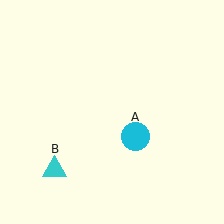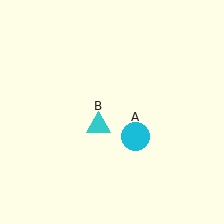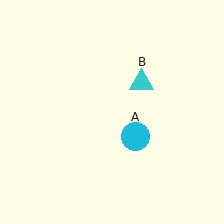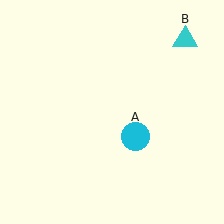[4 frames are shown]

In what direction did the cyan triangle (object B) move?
The cyan triangle (object B) moved up and to the right.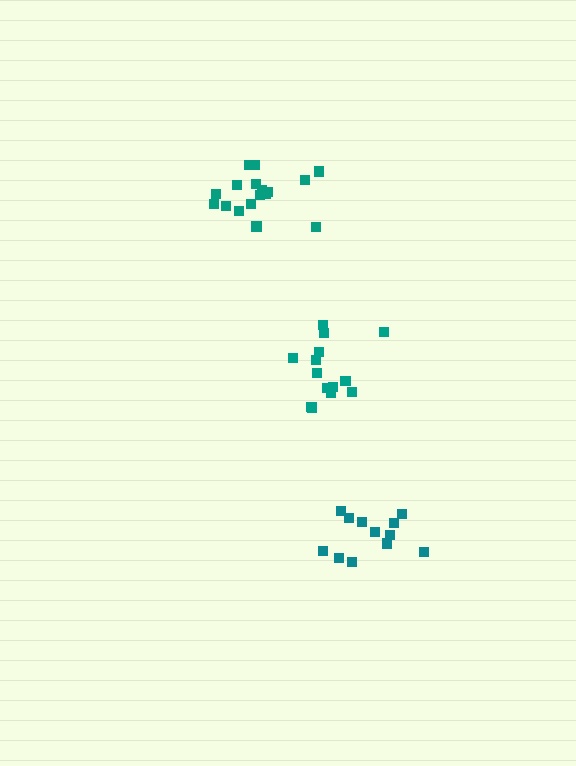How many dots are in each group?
Group 1: 12 dots, Group 2: 14 dots, Group 3: 17 dots (43 total).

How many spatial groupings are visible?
There are 3 spatial groupings.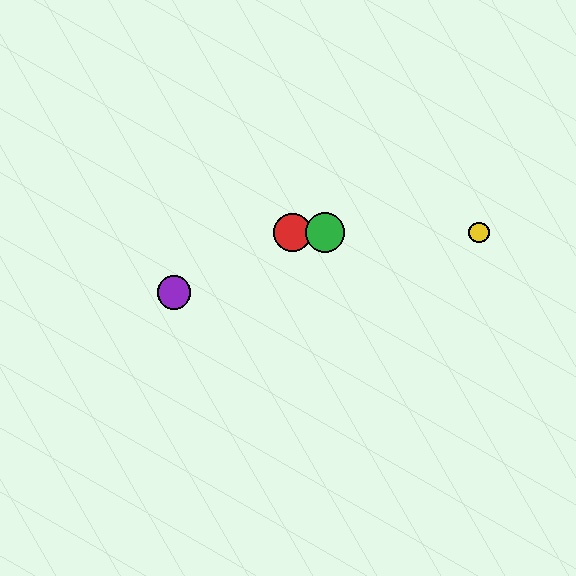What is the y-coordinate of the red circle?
The red circle is at y≈232.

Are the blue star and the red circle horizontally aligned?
Yes, both are at y≈232.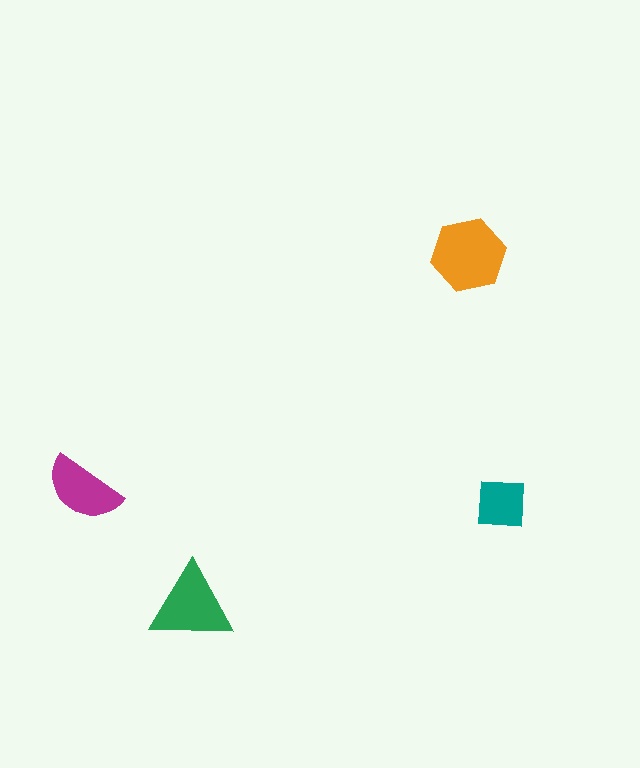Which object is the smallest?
The teal square.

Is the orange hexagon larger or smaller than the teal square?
Larger.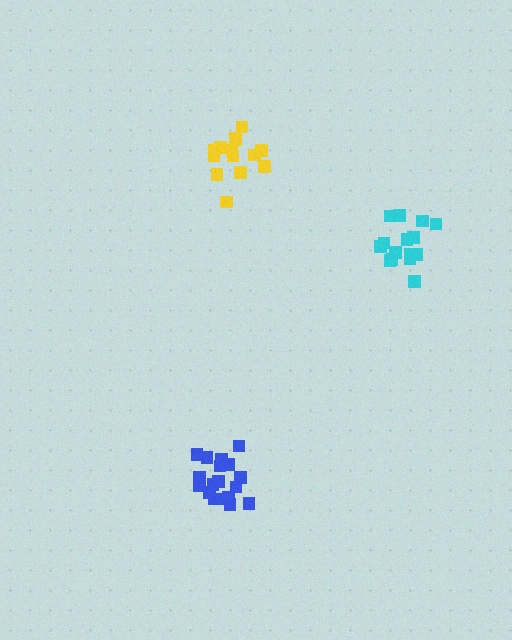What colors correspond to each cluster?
The clusters are colored: blue, yellow, cyan.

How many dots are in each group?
Group 1: 18 dots, Group 2: 14 dots, Group 3: 15 dots (47 total).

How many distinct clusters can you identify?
There are 3 distinct clusters.